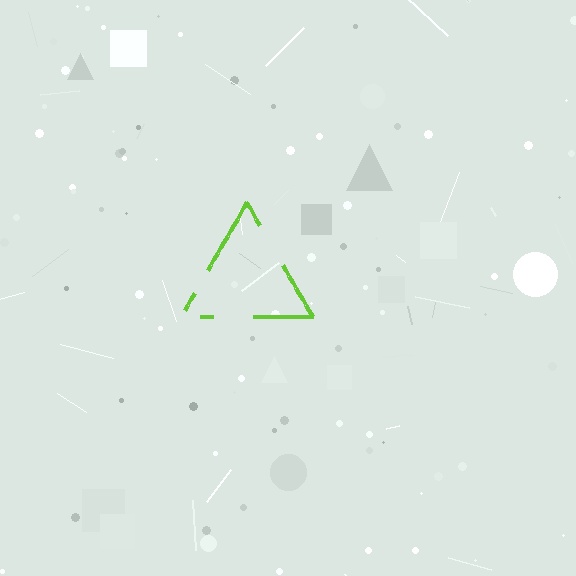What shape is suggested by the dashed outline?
The dashed outline suggests a triangle.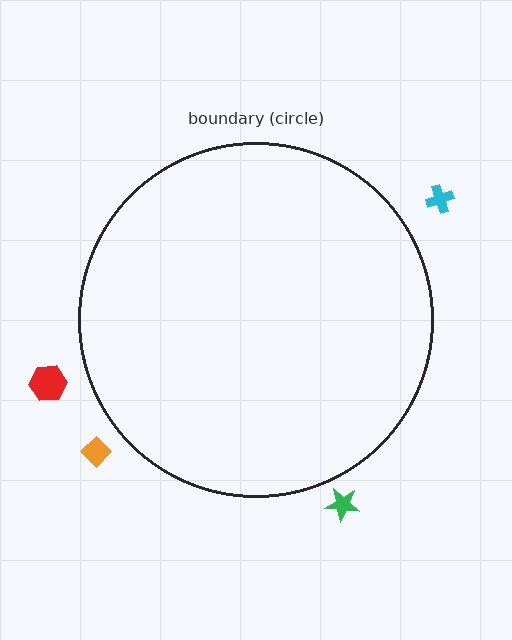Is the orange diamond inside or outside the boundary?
Outside.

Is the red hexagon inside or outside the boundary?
Outside.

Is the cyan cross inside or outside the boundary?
Outside.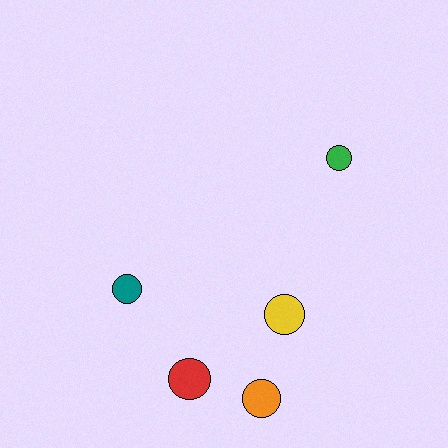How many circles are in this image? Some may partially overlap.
There are 5 circles.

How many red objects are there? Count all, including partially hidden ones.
There is 1 red object.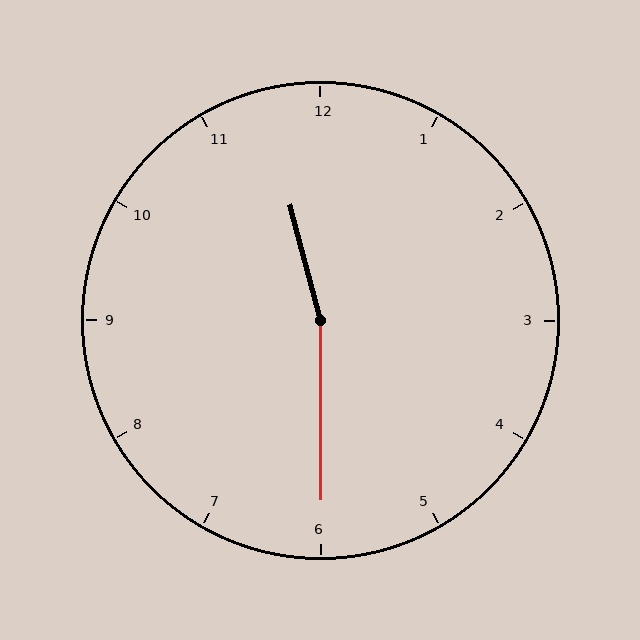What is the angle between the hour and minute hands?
Approximately 165 degrees.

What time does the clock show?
11:30.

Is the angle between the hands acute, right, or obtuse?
It is obtuse.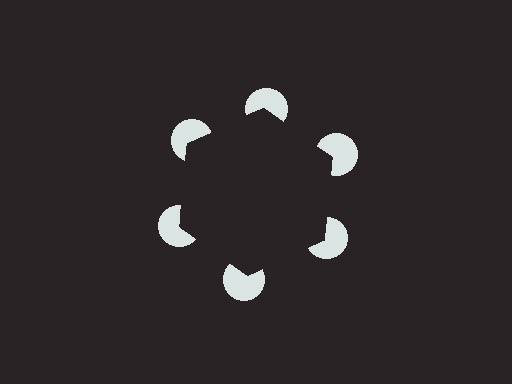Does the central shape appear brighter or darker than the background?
It typically appears slightly darker than the background, even though no actual brightness change is drawn.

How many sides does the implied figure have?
6 sides.